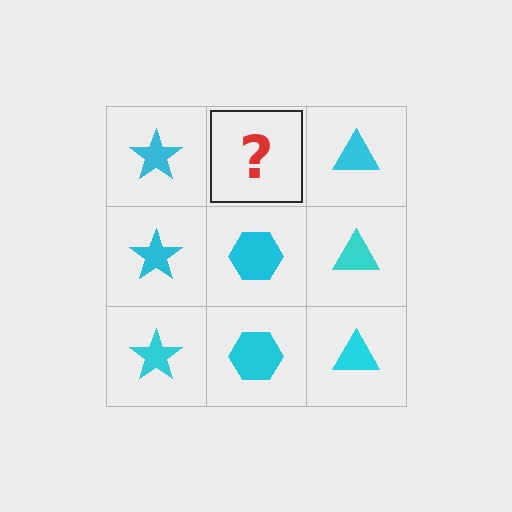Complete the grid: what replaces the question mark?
The question mark should be replaced with a cyan hexagon.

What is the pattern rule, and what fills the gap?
The rule is that each column has a consistent shape. The gap should be filled with a cyan hexagon.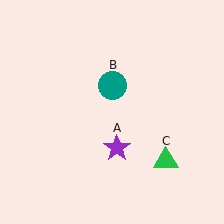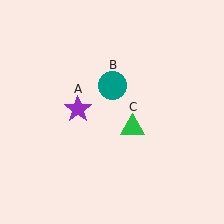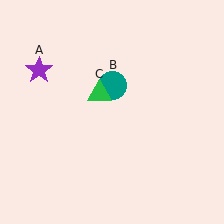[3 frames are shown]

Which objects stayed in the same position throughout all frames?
Teal circle (object B) remained stationary.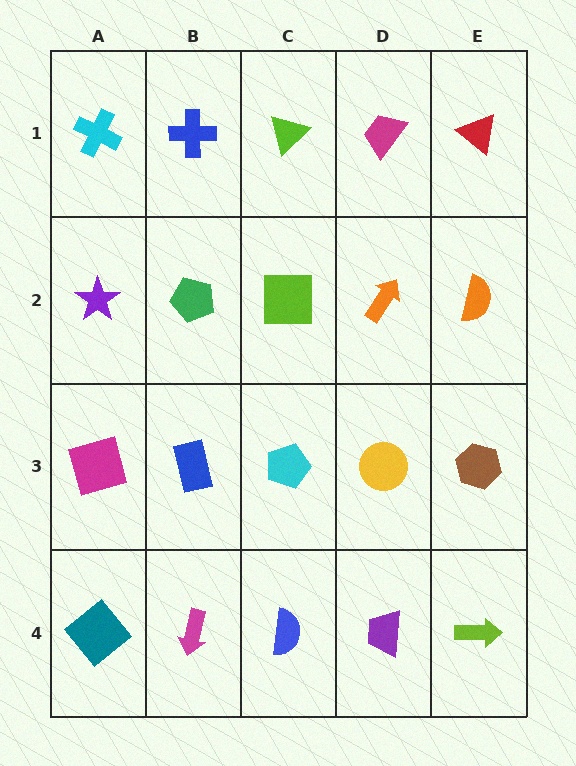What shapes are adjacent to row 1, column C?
A lime square (row 2, column C), a blue cross (row 1, column B), a magenta trapezoid (row 1, column D).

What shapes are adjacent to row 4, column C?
A cyan pentagon (row 3, column C), a magenta arrow (row 4, column B), a purple trapezoid (row 4, column D).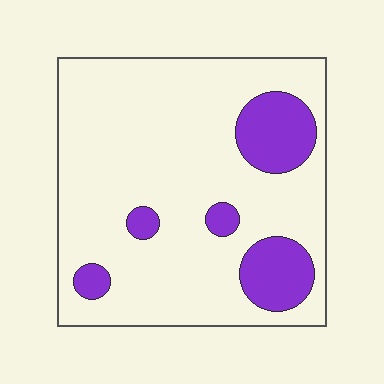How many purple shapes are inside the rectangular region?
5.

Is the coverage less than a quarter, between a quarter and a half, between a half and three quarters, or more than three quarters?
Less than a quarter.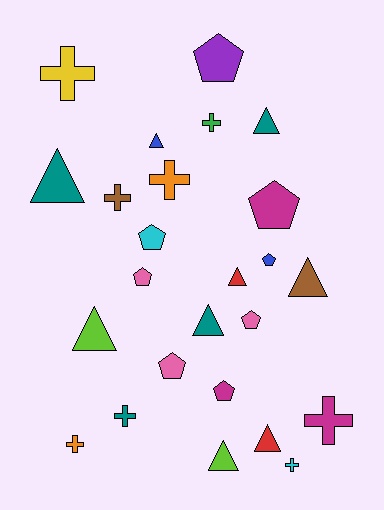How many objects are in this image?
There are 25 objects.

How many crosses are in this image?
There are 8 crosses.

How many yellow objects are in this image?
There is 1 yellow object.